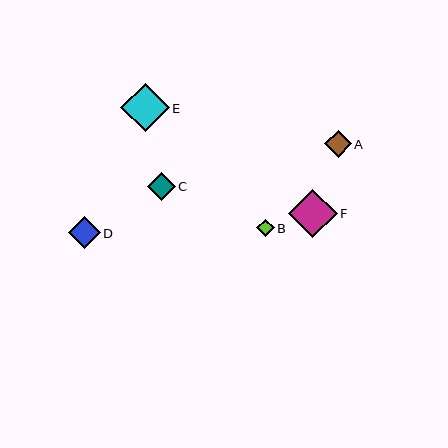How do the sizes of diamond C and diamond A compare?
Diamond C and diamond A are approximately the same size.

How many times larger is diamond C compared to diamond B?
Diamond C is approximately 1.6 times the size of diamond B.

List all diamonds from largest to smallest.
From largest to smallest: E, F, D, C, A, B.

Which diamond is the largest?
Diamond E is the largest with a size of approximately 48 pixels.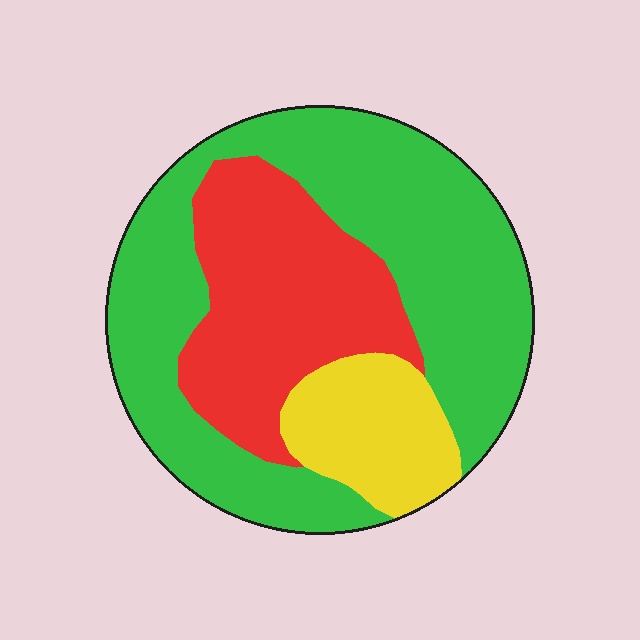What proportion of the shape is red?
Red takes up between a quarter and a half of the shape.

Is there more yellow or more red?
Red.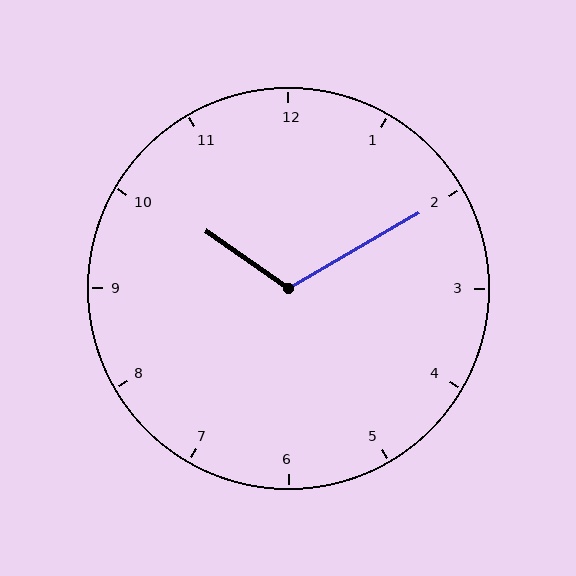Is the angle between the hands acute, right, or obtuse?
It is obtuse.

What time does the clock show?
10:10.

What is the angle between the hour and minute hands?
Approximately 115 degrees.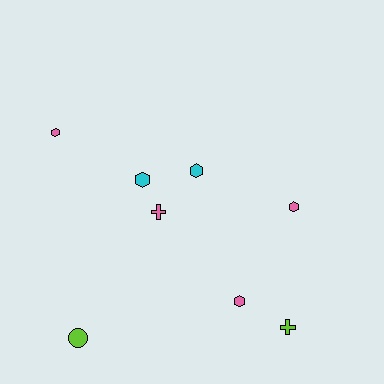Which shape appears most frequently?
Hexagon, with 5 objects.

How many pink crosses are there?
There is 1 pink cross.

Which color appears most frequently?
Pink, with 4 objects.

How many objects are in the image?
There are 8 objects.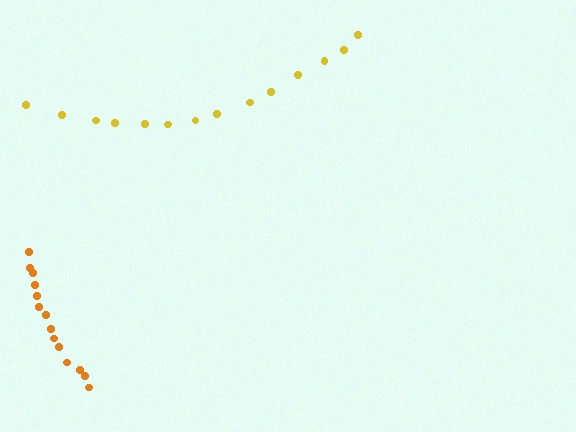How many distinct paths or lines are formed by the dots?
There are 2 distinct paths.